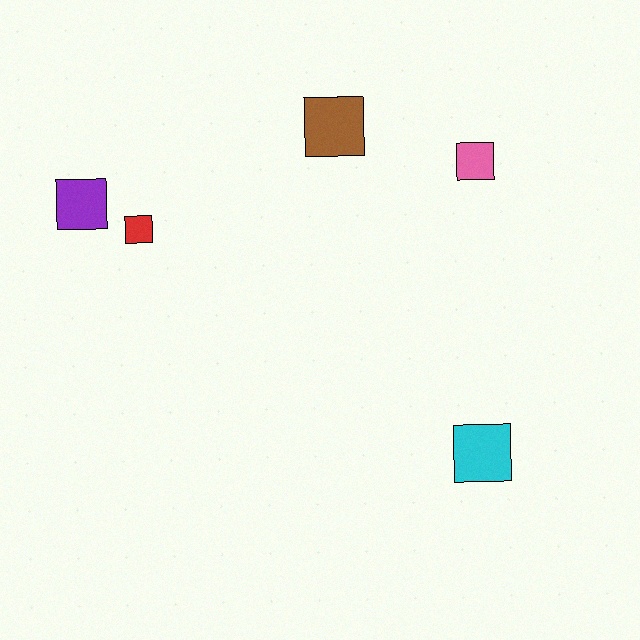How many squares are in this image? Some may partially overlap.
There are 5 squares.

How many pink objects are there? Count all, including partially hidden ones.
There is 1 pink object.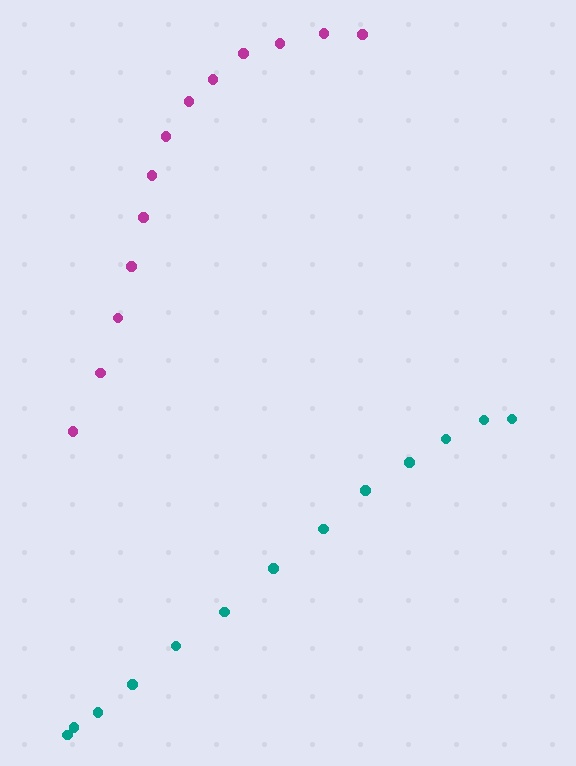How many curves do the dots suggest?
There are 2 distinct paths.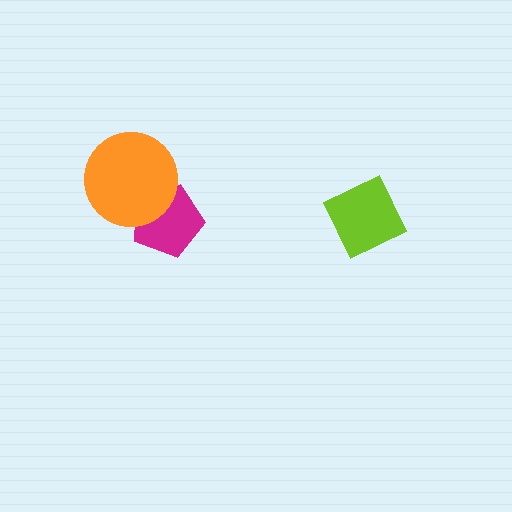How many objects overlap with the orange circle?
1 object overlaps with the orange circle.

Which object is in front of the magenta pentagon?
The orange circle is in front of the magenta pentagon.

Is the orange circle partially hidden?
No, no other shape covers it.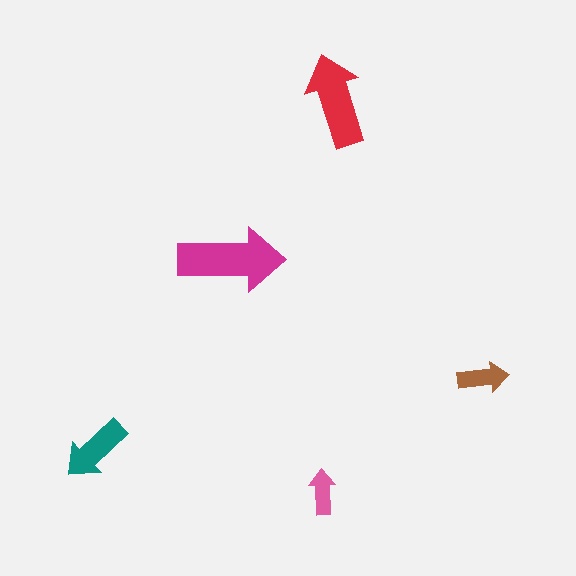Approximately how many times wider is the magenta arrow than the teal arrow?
About 1.5 times wider.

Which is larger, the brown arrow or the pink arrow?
The brown one.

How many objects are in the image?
There are 5 objects in the image.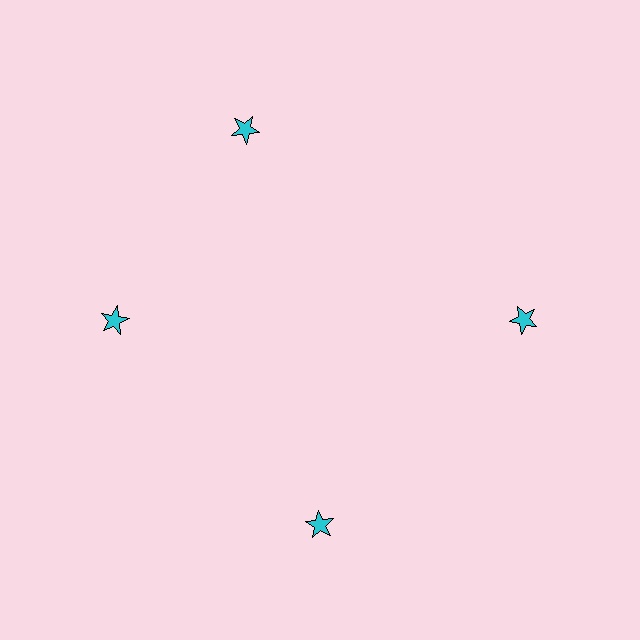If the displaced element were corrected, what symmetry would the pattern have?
It would have 4-fold rotational symmetry — the pattern would map onto itself every 90 degrees.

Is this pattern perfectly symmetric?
No. The 4 cyan stars are arranged in a ring, but one element near the 12 o'clock position is rotated out of alignment along the ring, breaking the 4-fold rotational symmetry.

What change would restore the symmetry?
The symmetry would be restored by rotating it back into even spacing with its neighbors so that all 4 stars sit at equal angles and equal distance from the center.